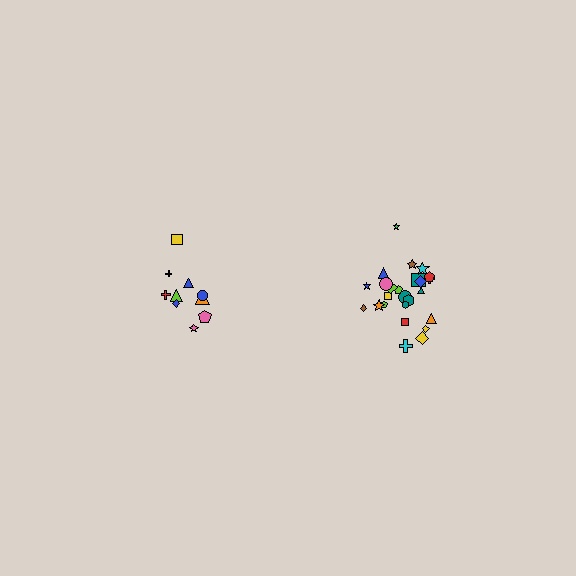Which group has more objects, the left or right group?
The right group.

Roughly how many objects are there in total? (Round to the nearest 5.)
Roughly 35 objects in total.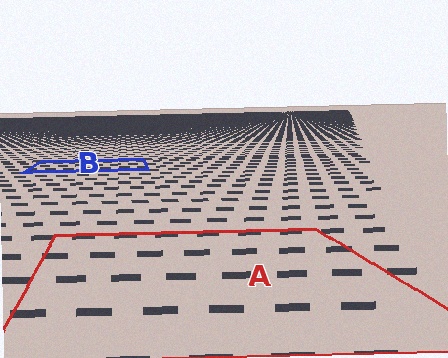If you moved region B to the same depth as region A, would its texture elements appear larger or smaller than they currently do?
They would appear larger. At a closer depth, the same texture elements are projected at a bigger on-screen size.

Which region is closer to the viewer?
Region A is closer. The texture elements there are larger and more spread out.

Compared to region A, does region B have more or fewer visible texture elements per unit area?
Region B has more texture elements per unit area — they are packed more densely because it is farther away.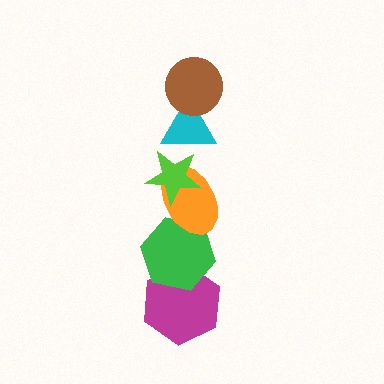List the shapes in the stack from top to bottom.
From top to bottom: the brown circle, the cyan triangle, the lime star, the orange ellipse, the green hexagon, the magenta hexagon.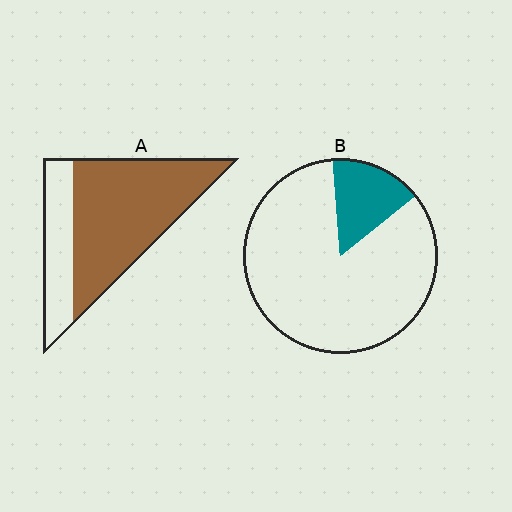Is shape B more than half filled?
No.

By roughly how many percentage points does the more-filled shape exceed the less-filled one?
By roughly 55 percentage points (A over B).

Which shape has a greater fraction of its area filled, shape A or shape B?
Shape A.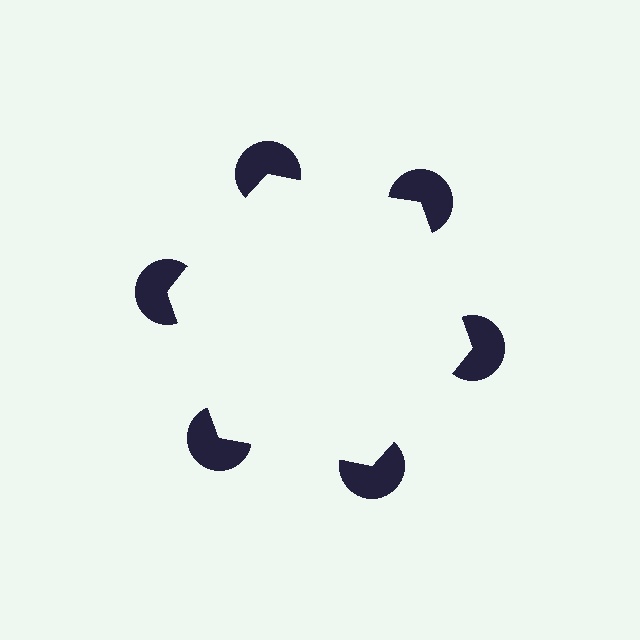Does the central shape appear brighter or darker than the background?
It typically appears slightly brighter than the background, even though no actual brightness change is drawn.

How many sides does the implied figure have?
6 sides.